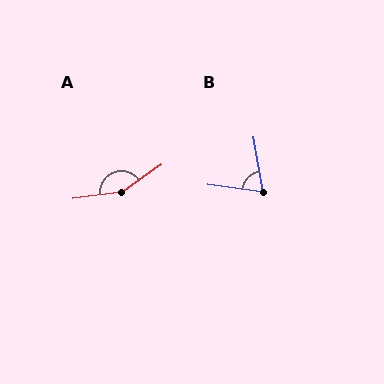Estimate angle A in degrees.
Approximately 152 degrees.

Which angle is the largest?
A, at approximately 152 degrees.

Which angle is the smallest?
B, at approximately 73 degrees.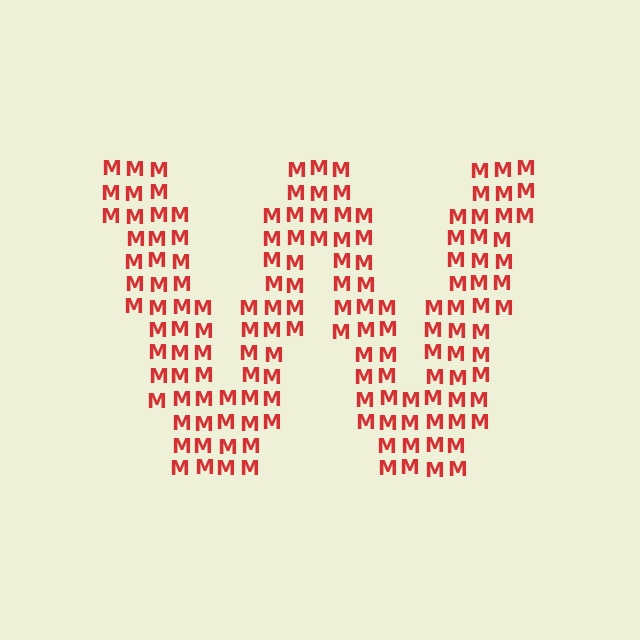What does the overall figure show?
The overall figure shows the letter W.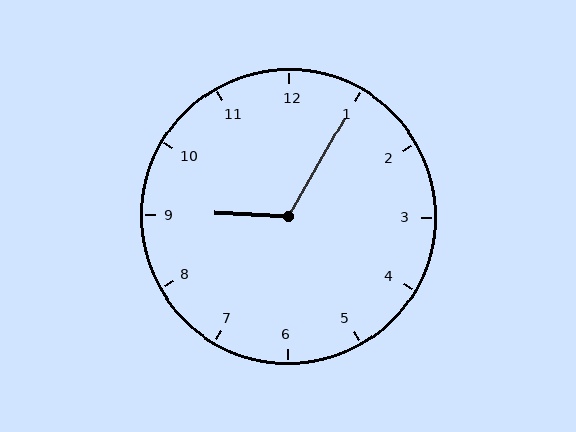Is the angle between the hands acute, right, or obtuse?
It is obtuse.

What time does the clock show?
9:05.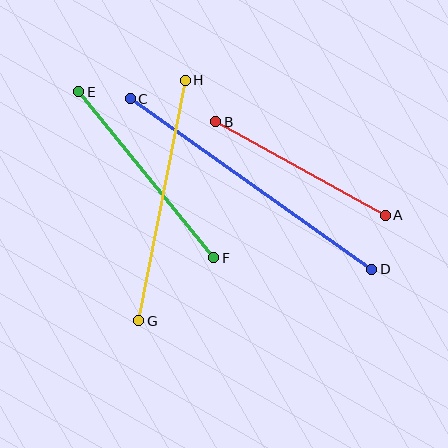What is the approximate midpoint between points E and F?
The midpoint is at approximately (146, 175) pixels.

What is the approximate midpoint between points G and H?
The midpoint is at approximately (162, 201) pixels.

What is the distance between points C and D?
The distance is approximately 296 pixels.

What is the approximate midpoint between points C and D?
The midpoint is at approximately (251, 184) pixels.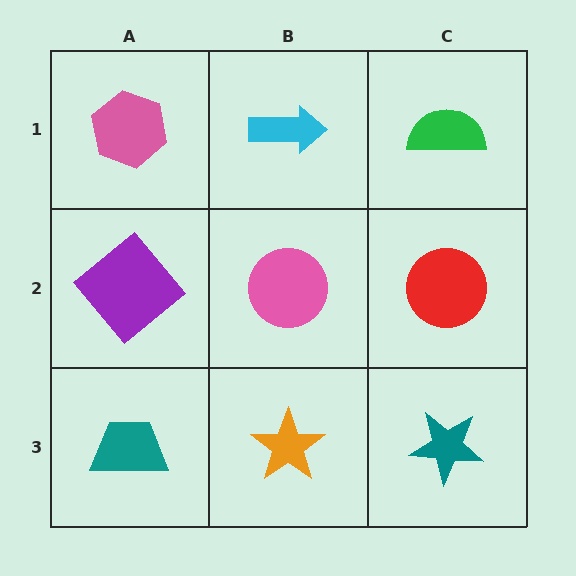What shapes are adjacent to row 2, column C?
A green semicircle (row 1, column C), a teal star (row 3, column C), a pink circle (row 2, column B).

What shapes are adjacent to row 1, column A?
A purple diamond (row 2, column A), a cyan arrow (row 1, column B).